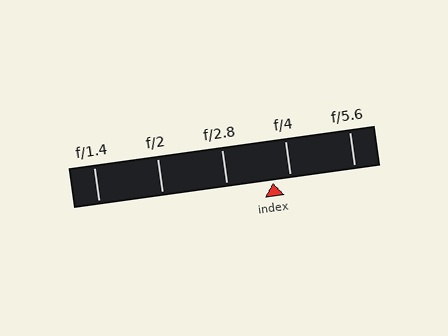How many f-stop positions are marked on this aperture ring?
There are 5 f-stop positions marked.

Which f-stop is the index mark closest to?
The index mark is closest to f/4.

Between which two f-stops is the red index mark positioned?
The index mark is between f/2.8 and f/4.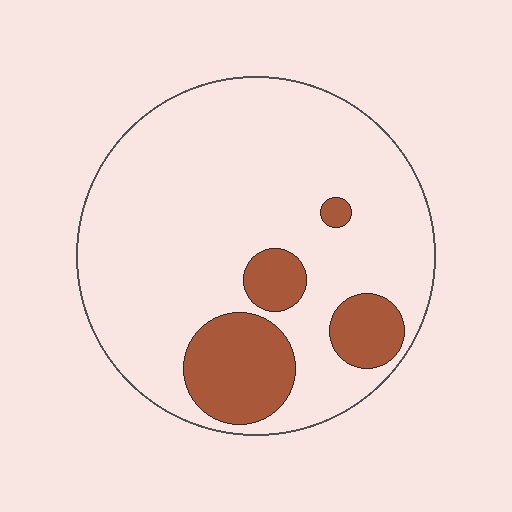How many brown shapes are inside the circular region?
4.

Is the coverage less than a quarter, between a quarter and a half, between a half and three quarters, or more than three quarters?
Less than a quarter.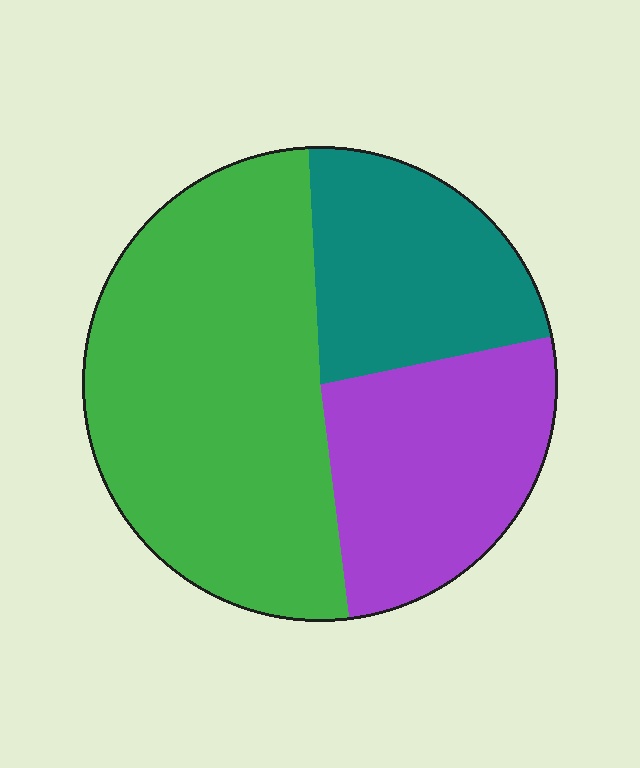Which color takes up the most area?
Green, at roughly 50%.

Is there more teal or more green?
Green.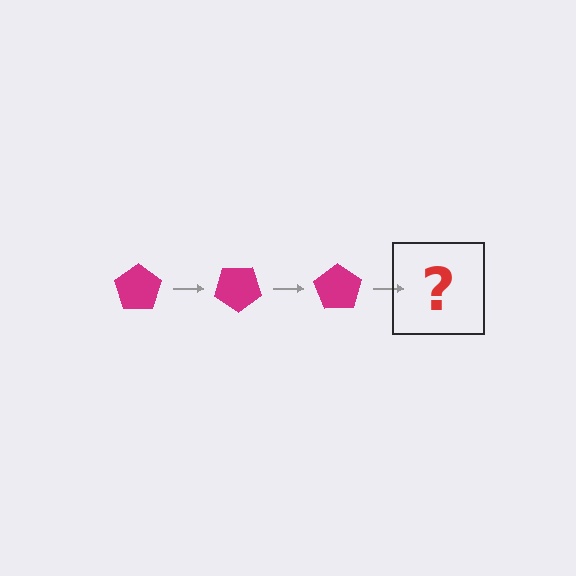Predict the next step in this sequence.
The next step is a magenta pentagon rotated 105 degrees.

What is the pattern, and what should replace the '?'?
The pattern is that the pentagon rotates 35 degrees each step. The '?' should be a magenta pentagon rotated 105 degrees.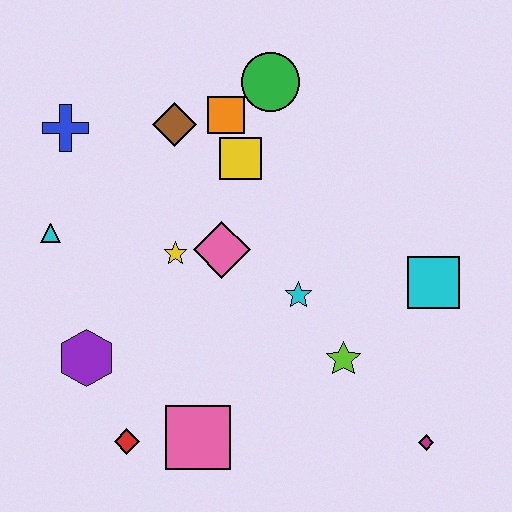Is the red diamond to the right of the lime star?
No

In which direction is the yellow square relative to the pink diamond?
The yellow square is above the pink diamond.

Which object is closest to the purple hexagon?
The red diamond is closest to the purple hexagon.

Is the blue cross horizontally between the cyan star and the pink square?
No